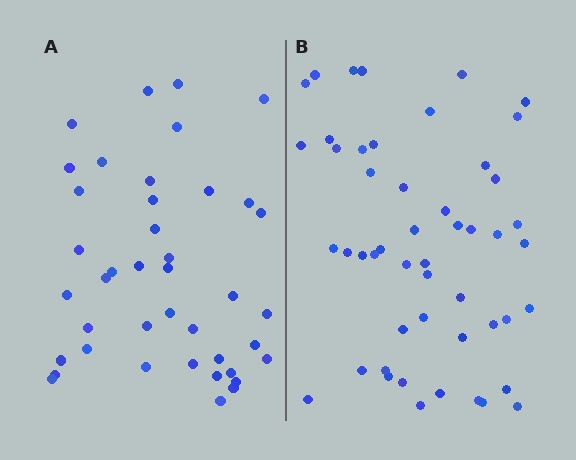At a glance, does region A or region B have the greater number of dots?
Region B (the right region) has more dots.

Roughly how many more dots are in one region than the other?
Region B has roughly 8 or so more dots than region A.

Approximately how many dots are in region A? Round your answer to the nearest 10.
About 40 dots. (The exact count is 41, which rounds to 40.)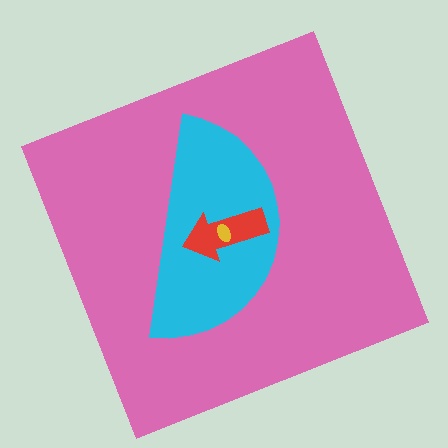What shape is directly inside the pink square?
The cyan semicircle.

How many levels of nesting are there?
4.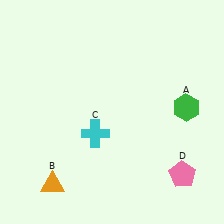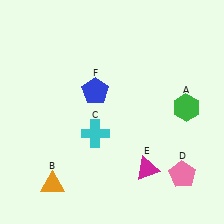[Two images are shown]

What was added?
A magenta triangle (E), a blue pentagon (F) were added in Image 2.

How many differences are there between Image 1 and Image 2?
There are 2 differences between the two images.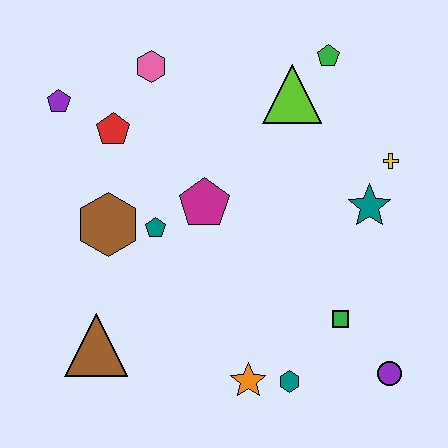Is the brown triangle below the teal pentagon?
Yes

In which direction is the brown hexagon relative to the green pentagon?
The brown hexagon is to the left of the green pentagon.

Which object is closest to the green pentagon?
The lime triangle is closest to the green pentagon.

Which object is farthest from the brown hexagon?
The purple circle is farthest from the brown hexagon.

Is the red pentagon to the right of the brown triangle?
Yes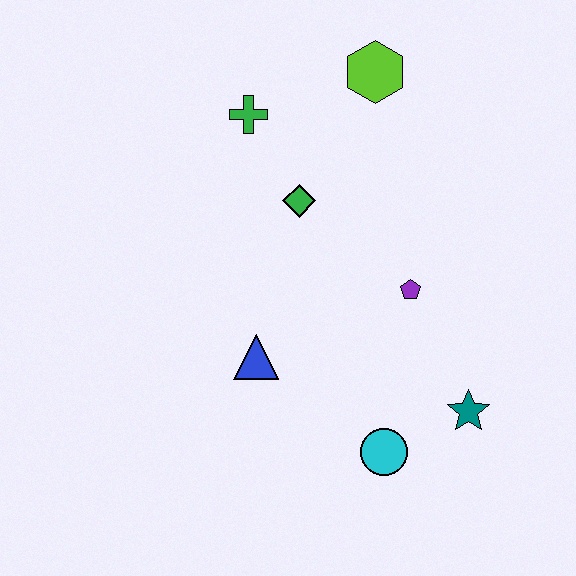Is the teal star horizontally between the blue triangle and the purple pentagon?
No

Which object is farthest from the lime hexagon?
The cyan circle is farthest from the lime hexagon.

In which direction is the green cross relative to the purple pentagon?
The green cross is above the purple pentagon.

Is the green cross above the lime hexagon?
No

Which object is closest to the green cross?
The green diamond is closest to the green cross.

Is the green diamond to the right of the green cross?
Yes